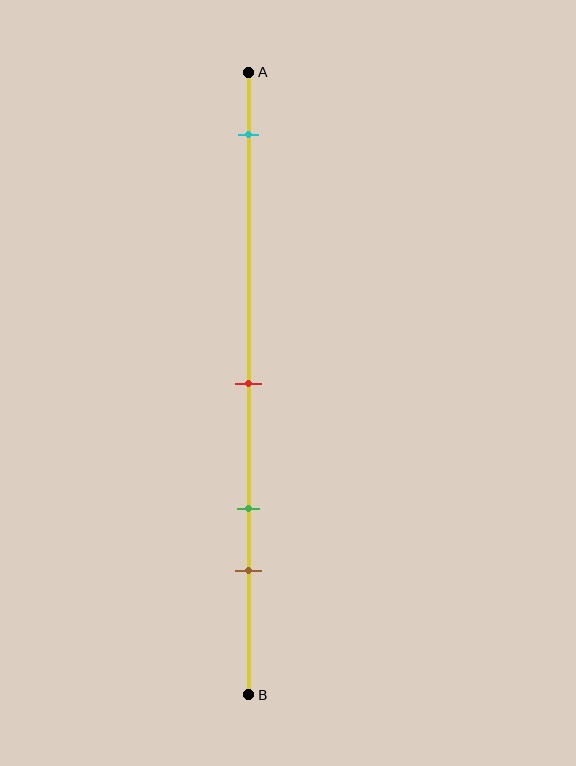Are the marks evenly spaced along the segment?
No, the marks are not evenly spaced.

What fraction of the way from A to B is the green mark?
The green mark is approximately 70% (0.7) of the way from A to B.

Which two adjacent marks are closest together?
The green and brown marks are the closest adjacent pair.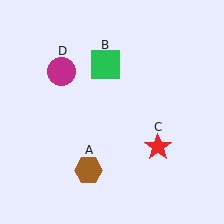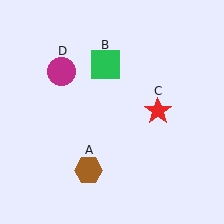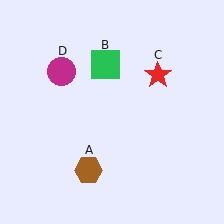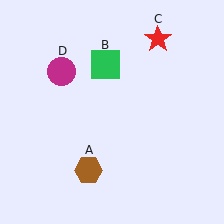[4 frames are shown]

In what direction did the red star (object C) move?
The red star (object C) moved up.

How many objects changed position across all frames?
1 object changed position: red star (object C).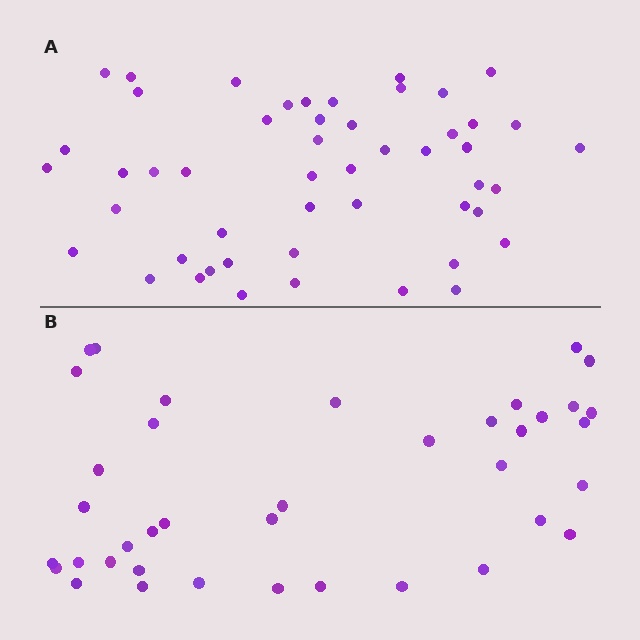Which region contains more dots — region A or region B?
Region A (the top region) has more dots.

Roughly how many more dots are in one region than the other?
Region A has roughly 12 or so more dots than region B.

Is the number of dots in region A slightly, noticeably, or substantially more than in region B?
Region A has noticeably more, but not dramatically so. The ratio is roughly 1.3 to 1.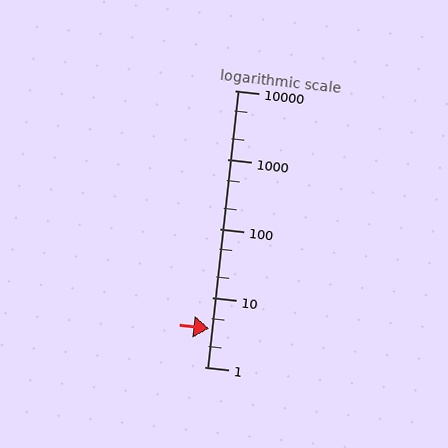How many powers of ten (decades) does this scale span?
The scale spans 4 decades, from 1 to 10000.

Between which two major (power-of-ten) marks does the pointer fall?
The pointer is between 1 and 10.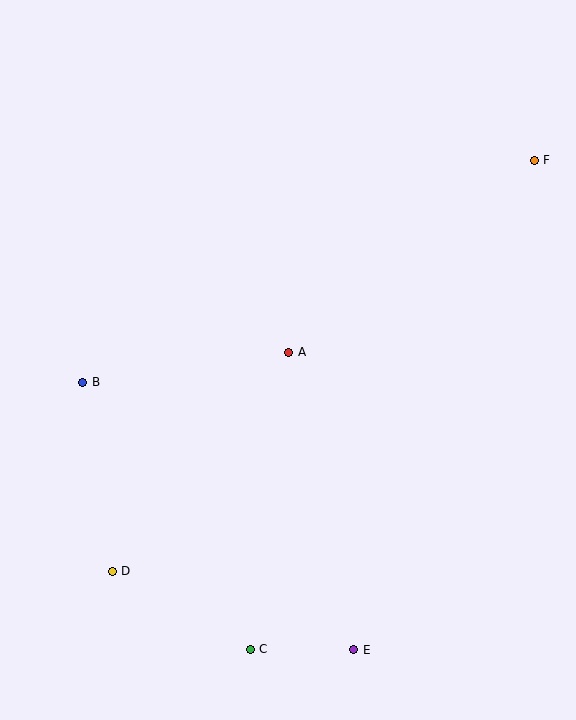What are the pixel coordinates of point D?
Point D is at (112, 571).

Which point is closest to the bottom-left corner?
Point D is closest to the bottom-left corner.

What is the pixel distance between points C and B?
The distance between C and B is 315 pixels.